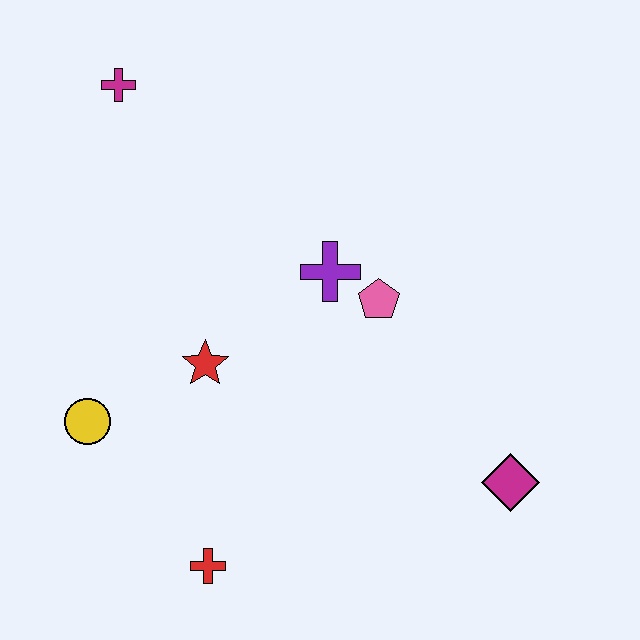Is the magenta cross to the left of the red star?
Yes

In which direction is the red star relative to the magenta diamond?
The red star is to the left of the magenta diamond.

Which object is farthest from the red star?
The magenta diamond is farthest from the red star.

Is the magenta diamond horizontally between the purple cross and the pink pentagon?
No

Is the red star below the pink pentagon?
Yes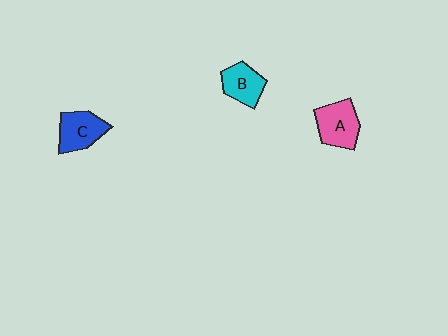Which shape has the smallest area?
Shape B (cyan).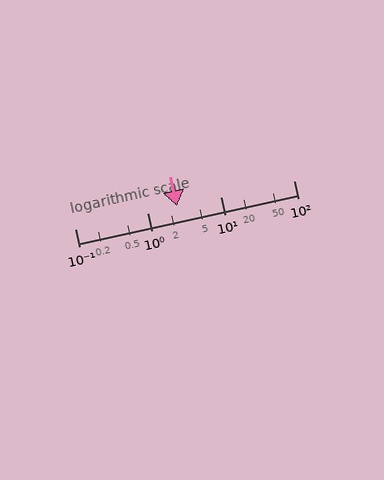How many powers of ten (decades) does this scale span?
The scale spans 3 decades, from 0.1 to 100.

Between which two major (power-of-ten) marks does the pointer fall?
The pointer is between 1 and 10.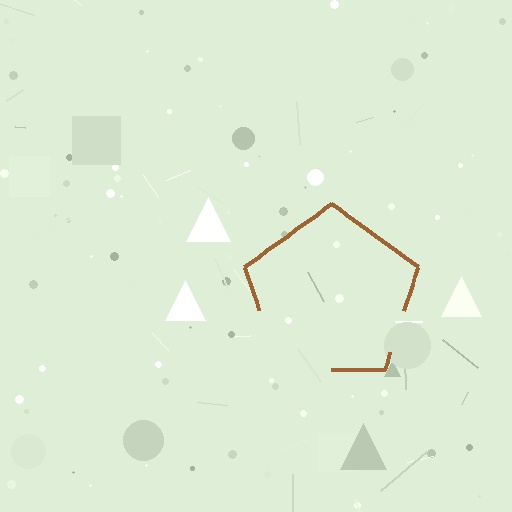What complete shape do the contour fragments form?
The contour fragments form a pentagon.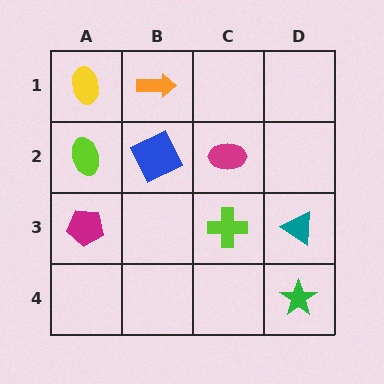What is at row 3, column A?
A magenta pentagon.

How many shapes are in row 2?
3 shapes.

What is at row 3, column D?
A teal triangle.